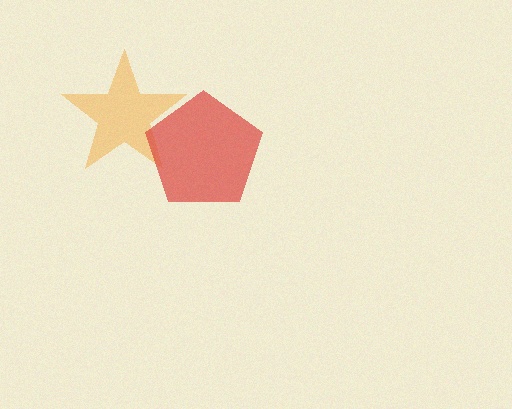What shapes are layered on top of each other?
The layered shapes are: an orange star, a red pentagon.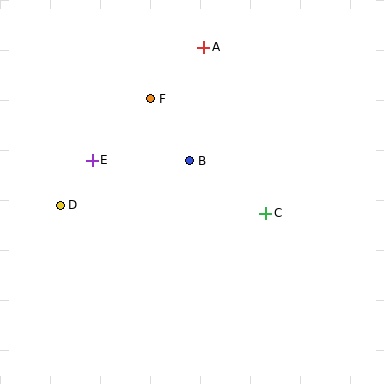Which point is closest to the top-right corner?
Point A is closest to the top-right corner.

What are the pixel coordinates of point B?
Point B is at (190, 161).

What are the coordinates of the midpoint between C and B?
The midpoint between C and B is at (228, 187).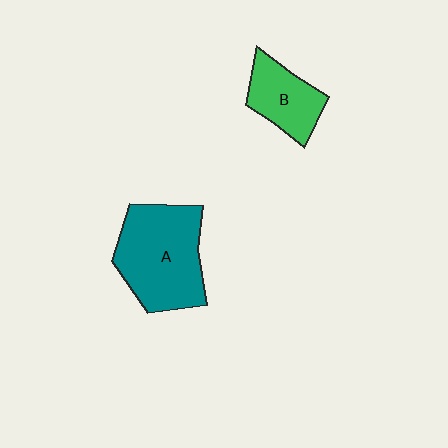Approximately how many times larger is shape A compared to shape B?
Approximately 1.9 times.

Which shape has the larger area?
Shape A (teal).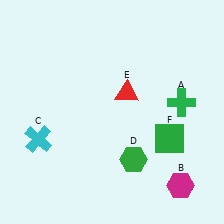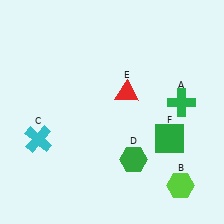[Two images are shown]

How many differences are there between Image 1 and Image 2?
There is 1 difference between the two images.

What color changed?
The hexagon (B) changed from magenta in Image 1 to lime in Image 2.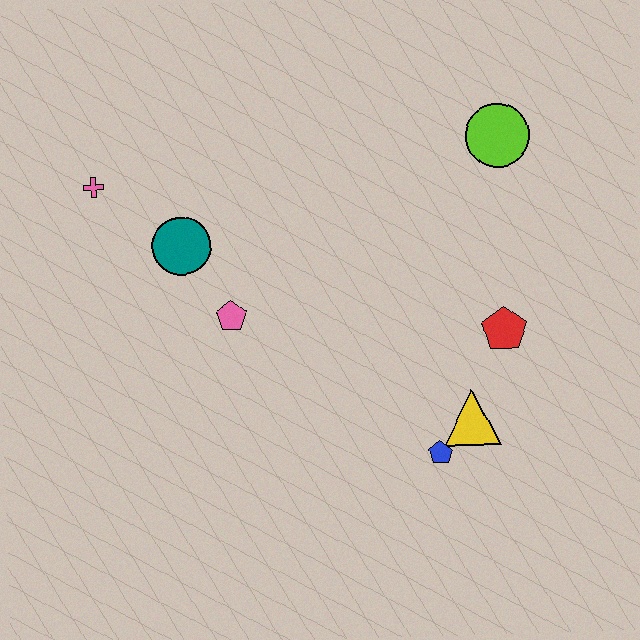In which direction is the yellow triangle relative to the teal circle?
The yellow triangle is to the right of the teal circle.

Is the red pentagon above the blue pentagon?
Yes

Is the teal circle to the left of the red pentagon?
Yes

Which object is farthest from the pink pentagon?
The lime circle is farthest from the pink pentagon.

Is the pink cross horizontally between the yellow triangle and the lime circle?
No